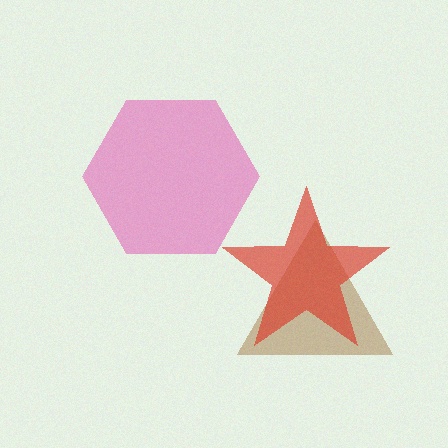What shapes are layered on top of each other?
The layered shapes are: a brown triangle, a red star, a pink hexagon.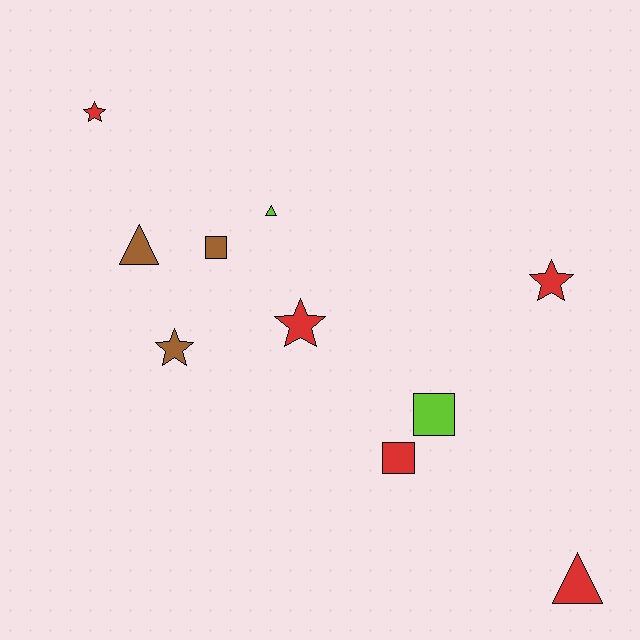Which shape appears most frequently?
Star, with 4 objects.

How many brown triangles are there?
There is 1 brown triangle.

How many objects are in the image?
There are 10 objects.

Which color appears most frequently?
Red, with 5 objects.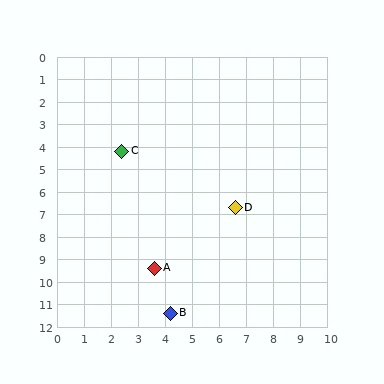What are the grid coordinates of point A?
Point A is at approximately (3.6, 9.4).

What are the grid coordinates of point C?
Point C is at approximately (2.4, 4.2).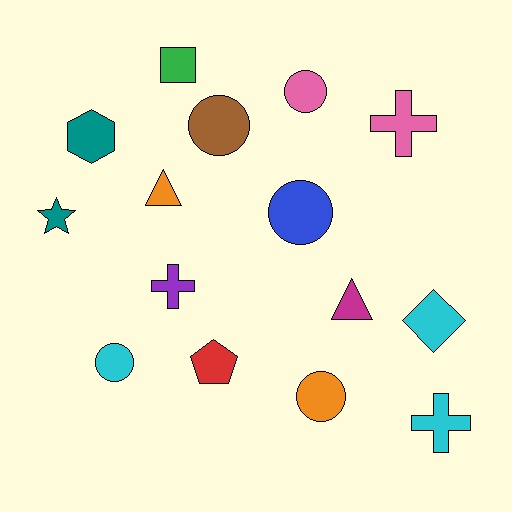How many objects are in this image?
There are 15 objects.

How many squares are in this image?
There is 1 square.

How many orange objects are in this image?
There are 2 orange objects.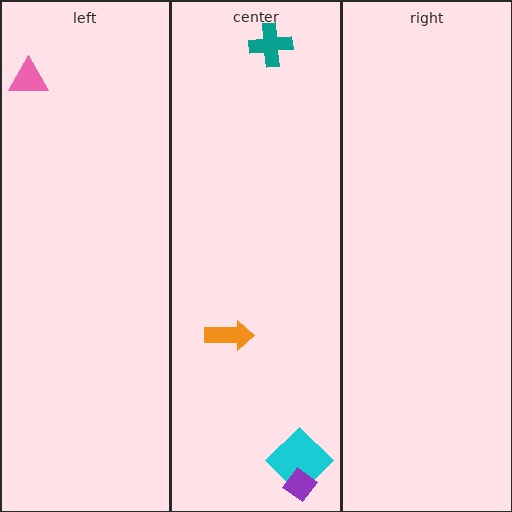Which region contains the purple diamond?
The center region.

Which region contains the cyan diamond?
The center region.